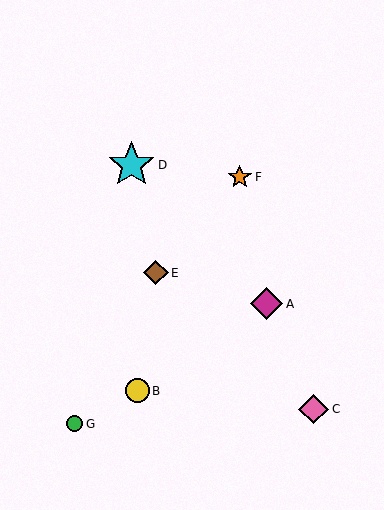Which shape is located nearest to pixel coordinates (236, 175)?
The orange star (labeled F) at (240, 177) is nearest to that location.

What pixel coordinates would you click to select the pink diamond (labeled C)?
Click at (314, 409) to select the pink diamond C.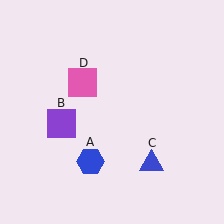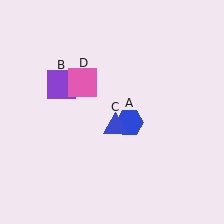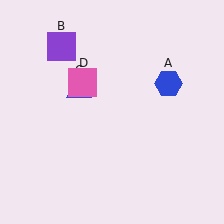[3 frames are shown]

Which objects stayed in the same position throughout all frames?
Pink square (object D) remained stationary.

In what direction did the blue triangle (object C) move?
The blue triangle (object C) moved up and to the left.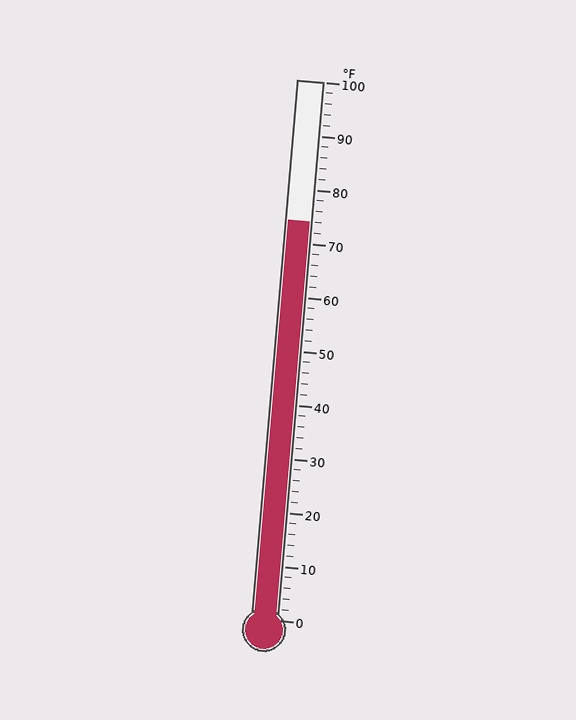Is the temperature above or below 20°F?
The temperature is above 20°F.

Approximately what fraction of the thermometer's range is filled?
The thermometer is filled to approximately 75% of its range.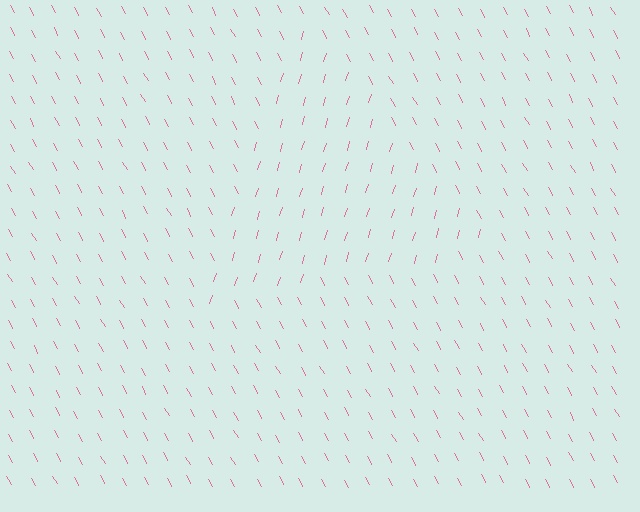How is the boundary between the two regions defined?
The boundary is defined purely by a change in line orientation (approximately 45 degrees difference). All lines are the same color and thickness.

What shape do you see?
I see a triangle.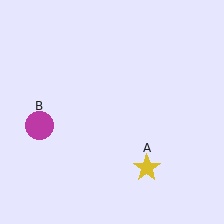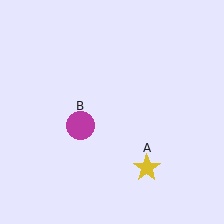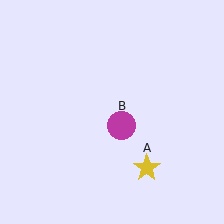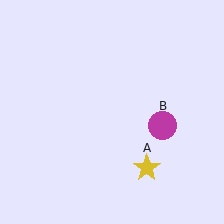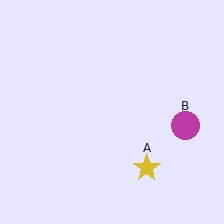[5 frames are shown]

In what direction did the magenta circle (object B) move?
The magenta circle (object B) moved right.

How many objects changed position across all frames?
1 object changed position: magenta circle (object B).